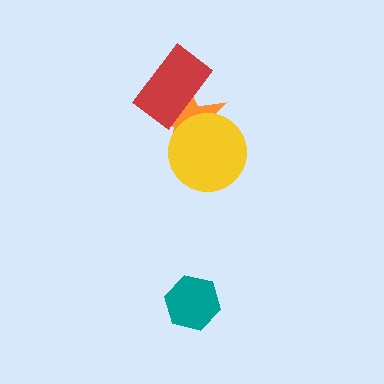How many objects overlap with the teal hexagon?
0 objects overlap with the teal hexagon.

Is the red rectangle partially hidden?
No, no other shape covers it.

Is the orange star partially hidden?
Yes, it is partially covered by another shape.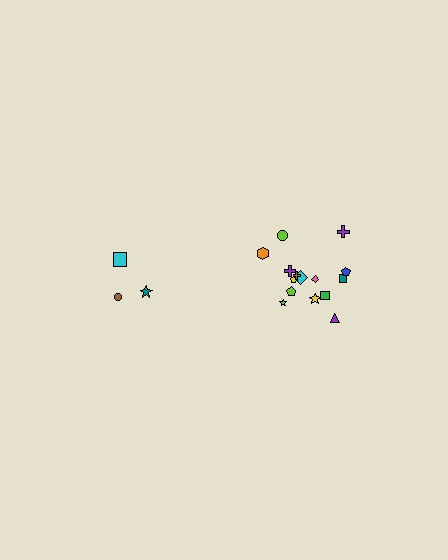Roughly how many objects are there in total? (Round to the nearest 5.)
Roughly 20 objects in total.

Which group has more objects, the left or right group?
The right group.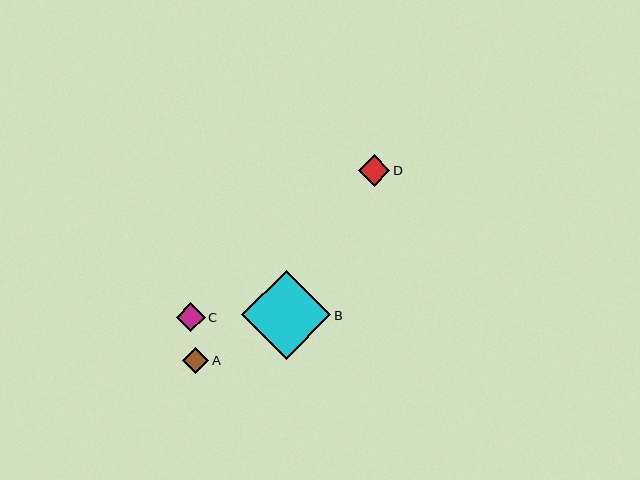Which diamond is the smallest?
Diamond A is the smallest with a size of approximately 26 pixels.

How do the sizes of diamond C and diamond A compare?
Diamond C and diamond A are approximately the same size.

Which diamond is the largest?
Diamond B is the largest with a size of approximately 89 pixels.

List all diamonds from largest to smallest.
From largest to smallest: B, D, C, A.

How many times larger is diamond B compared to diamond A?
Diamond B is approximately 3.3 times the size of diamond A.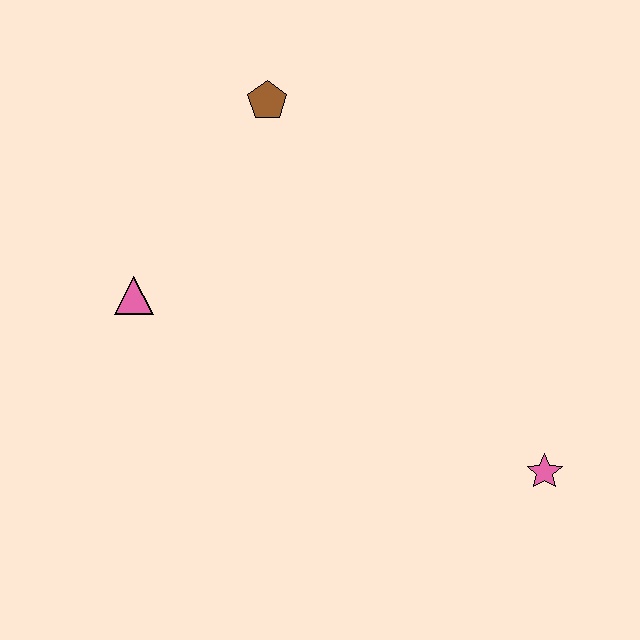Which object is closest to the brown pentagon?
The pink triangle is closest to the brown pentagon.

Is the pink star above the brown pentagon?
No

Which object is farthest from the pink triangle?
The pink star is farthest from the pink triangle.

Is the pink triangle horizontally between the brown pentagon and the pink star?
No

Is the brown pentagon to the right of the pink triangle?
Yes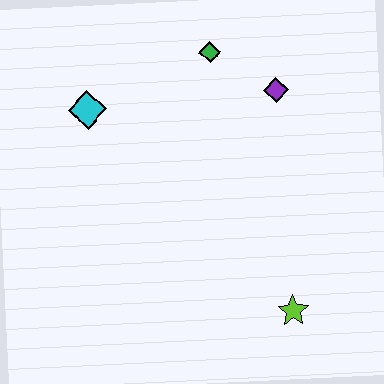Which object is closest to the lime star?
The purple diamond is closest to the lime star.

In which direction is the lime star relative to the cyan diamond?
The lime star is below the cyan diamond.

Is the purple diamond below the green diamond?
Yes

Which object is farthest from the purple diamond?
The lime star is farthest from the purple diamond.